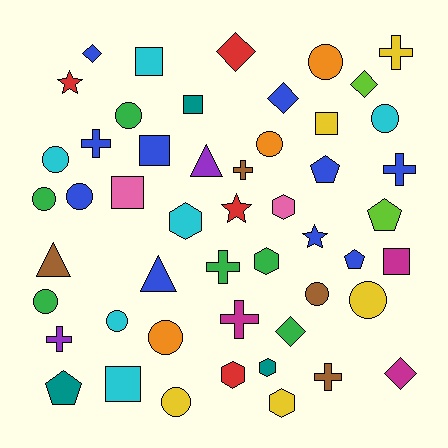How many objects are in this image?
There are 50 objects.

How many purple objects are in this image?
There are 2 purple objects.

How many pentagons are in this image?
There are 4 pentagons.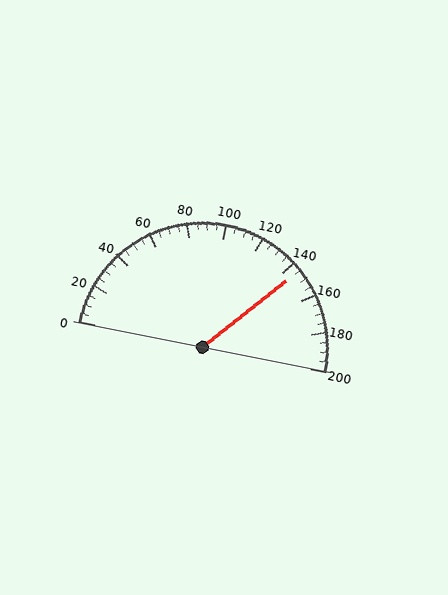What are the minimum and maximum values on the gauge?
The gauge ranges from 0 to 200.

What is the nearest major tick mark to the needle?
The nearest major tick mark is 140.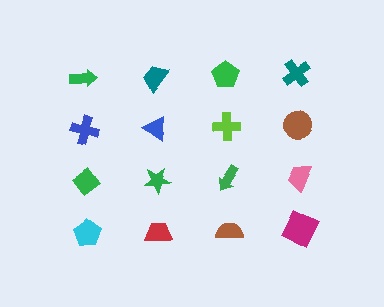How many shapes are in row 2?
4 shapes.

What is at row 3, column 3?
A green arrow.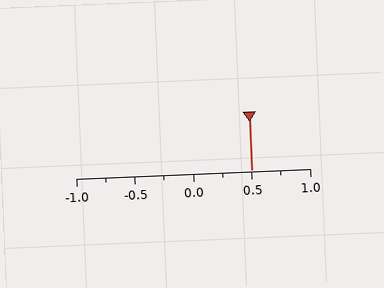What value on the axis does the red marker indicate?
The marker indicates approximately 0.5.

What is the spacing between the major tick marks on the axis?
The major ticks are spaced 0.5 apart.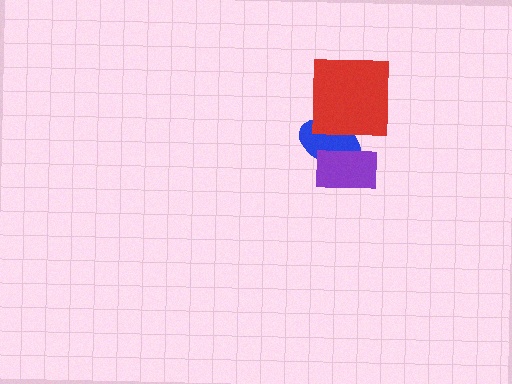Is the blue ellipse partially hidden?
Yes, it is partially covered by another shape.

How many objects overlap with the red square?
1 object overlaps with the red square.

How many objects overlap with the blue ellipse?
2 objects overlap with the blue ellipse.